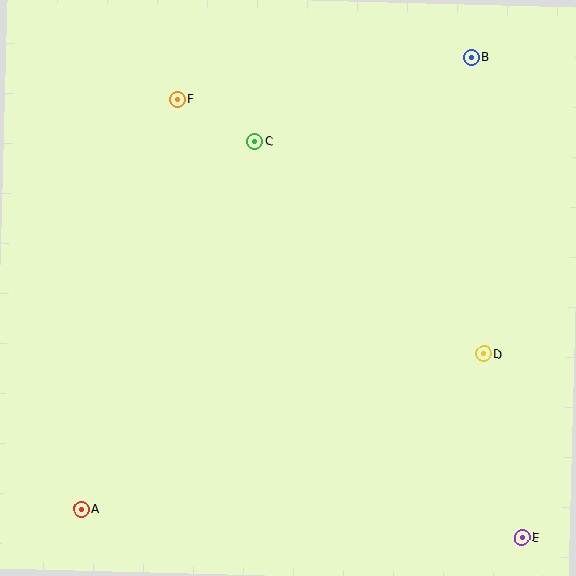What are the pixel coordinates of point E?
Point E is at (522, 538).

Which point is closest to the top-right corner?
Point B is closest to the top-right corner.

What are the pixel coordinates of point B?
Point B is at (471, 57).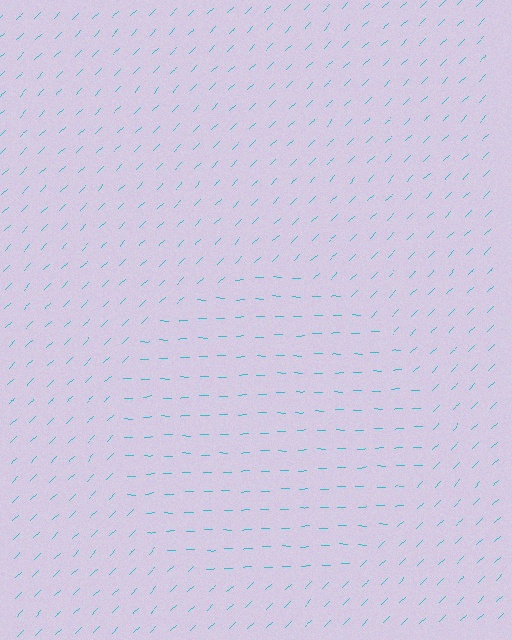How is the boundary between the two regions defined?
The boundary is defined purely by a change in line orientation (approximately 45 degrees difference). All lines are the same color and thickness.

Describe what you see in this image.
The image is filled with small cyan line segments. A circle region in the image has lines oriented differently from the surrounding lines, creating a visible texture boundary.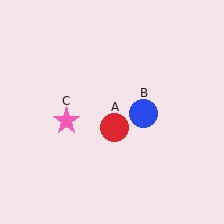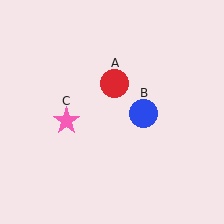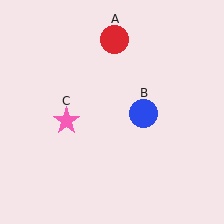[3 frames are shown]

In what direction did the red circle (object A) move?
The red circle (object A) moved up.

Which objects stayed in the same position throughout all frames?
Blue circle (object B) and pink star (object C) remained stationary.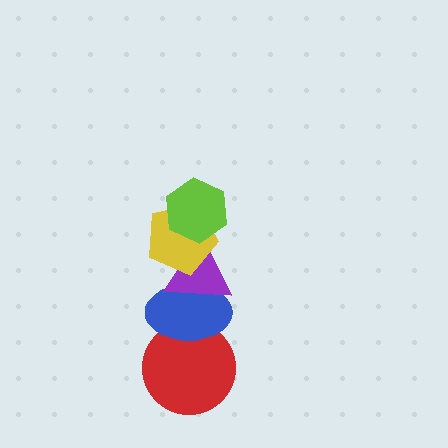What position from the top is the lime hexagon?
The lime hexagon is 1st from the top.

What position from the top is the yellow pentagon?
The yellow pentagon is 2nd from the top.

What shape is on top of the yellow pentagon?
The lime hexagon is on top of the yellow pentagon.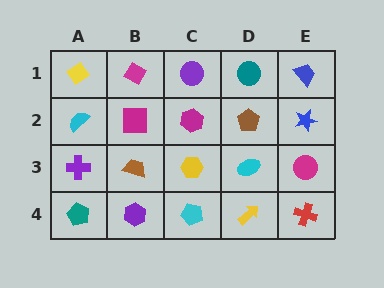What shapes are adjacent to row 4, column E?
A magenta circle (row 3, column E), a yellow arrow (row 4, column D).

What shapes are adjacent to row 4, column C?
A yellow hexagon (row 3, column C), a purple hexagon (row 4, column B), a yellow arrow (row 4, column D).